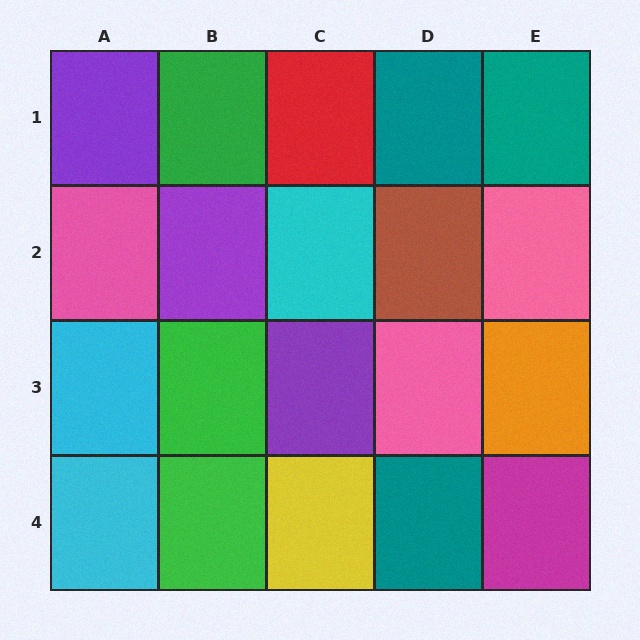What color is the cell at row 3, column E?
Orange.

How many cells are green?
3 cells are green.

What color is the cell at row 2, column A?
Pink.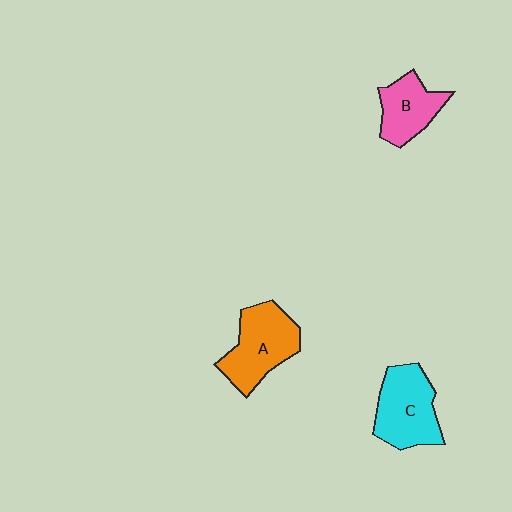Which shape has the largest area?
Shape A (orange).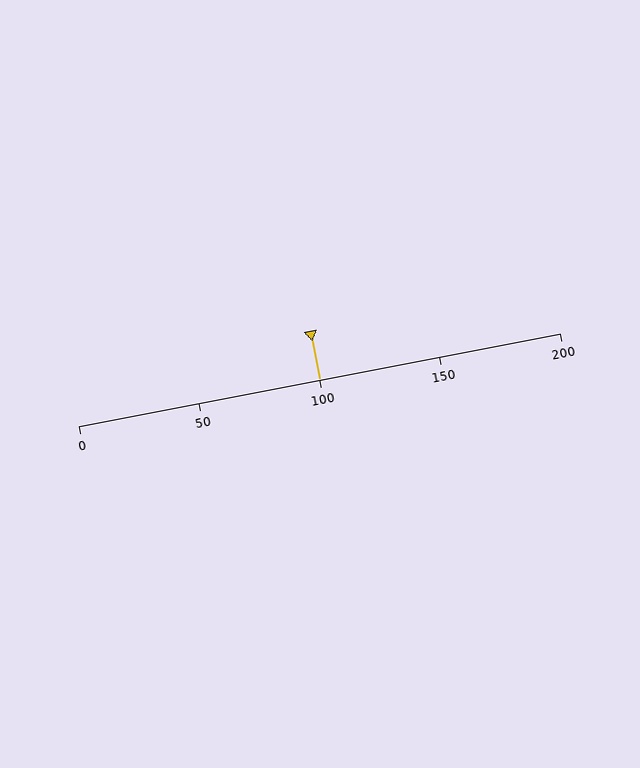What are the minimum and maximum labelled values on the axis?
The axis runs from 0 to 200.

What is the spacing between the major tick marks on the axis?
The major ticks are spaced 50 apart.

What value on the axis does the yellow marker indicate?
The marker indicates approximately 100.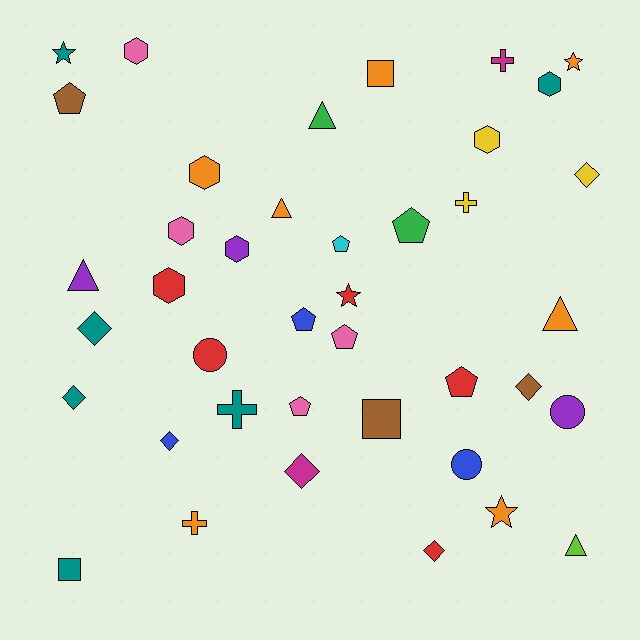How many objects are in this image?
There are 40 objects.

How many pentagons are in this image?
There are 7 pentagons.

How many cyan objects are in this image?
There is 1 cyan object.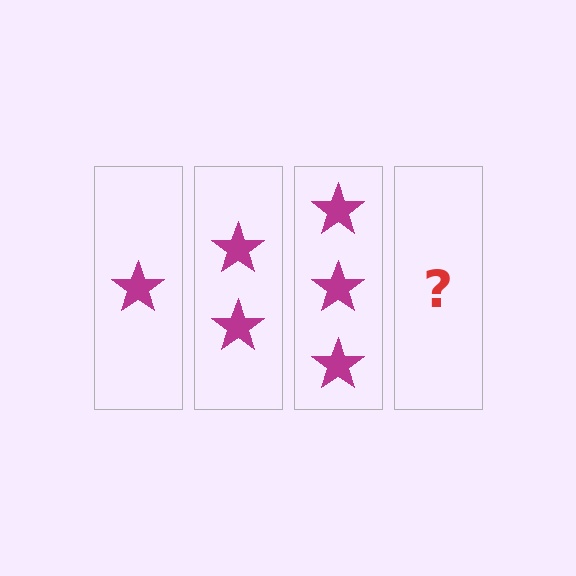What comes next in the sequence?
The next element should be 4 stars.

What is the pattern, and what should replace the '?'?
The pattern is that each step adds one more star. The '?' should be 4 stars.